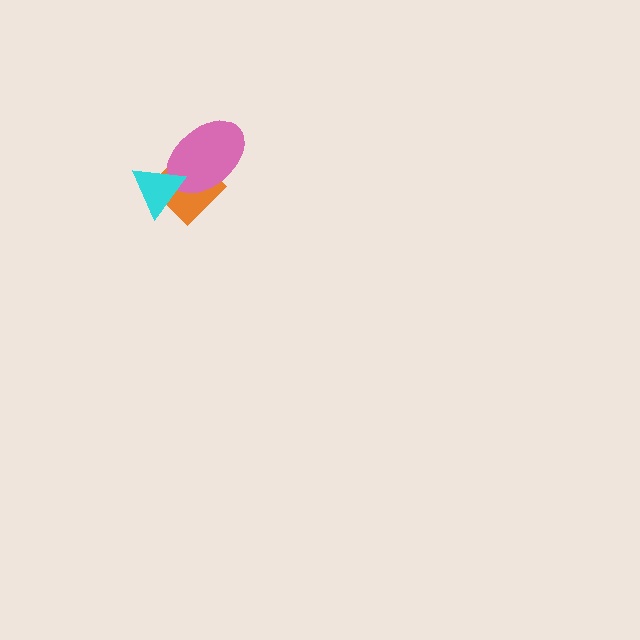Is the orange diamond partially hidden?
Yes, it is partially covered by another shape.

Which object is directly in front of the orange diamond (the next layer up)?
The pink ellipse is directly in front of the orange diamond.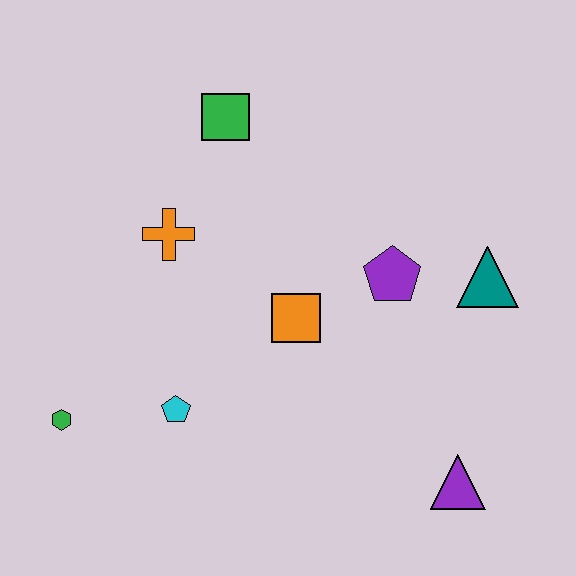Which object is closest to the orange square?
The purple pentagon is closest to the orange square.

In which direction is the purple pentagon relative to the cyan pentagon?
The purple pentagon is to the right of the cyan pentagon.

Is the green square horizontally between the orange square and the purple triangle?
No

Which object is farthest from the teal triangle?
The green hexagon is farthest from the teal triangle.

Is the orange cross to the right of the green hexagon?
Yes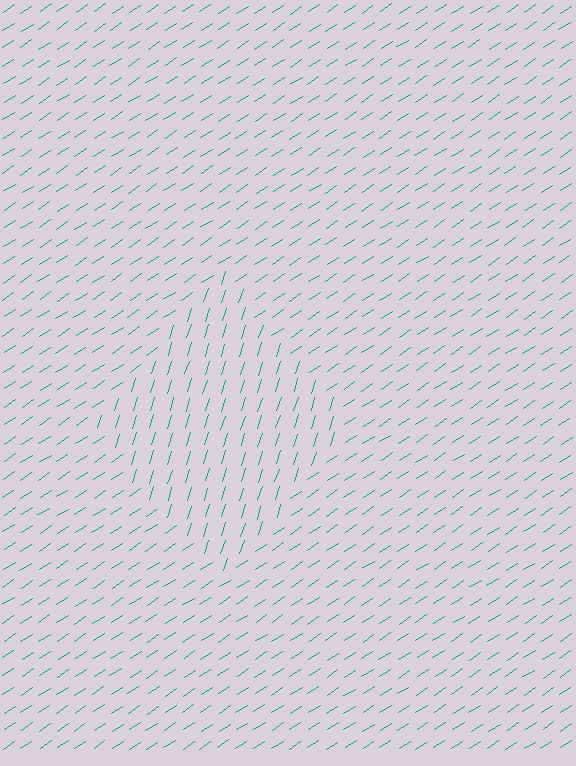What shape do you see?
I see a diamond.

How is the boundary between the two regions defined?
The boundary is defined purely by a change in line orientation (approximately 39 degrees difference). All lines are the same color and thickness.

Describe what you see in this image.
The image is filled with small teal line segments. A diamond region in the image has lines oriented differently from the surrounding lines, creating a visible texture boundary.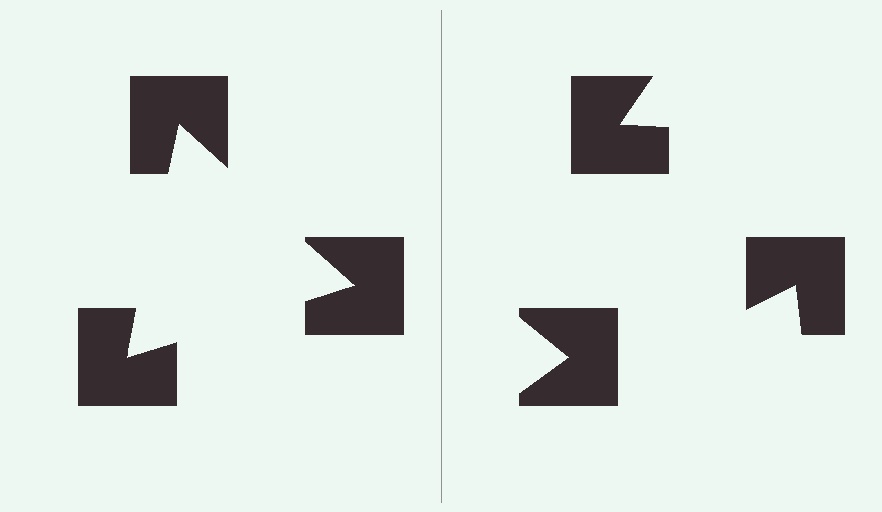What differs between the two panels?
The notched squares are positioned identically on both sides; only the wedge orientations differ. On the left they align to a triangle; on the right they are misaligned.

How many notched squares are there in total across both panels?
6 — 3 on each side.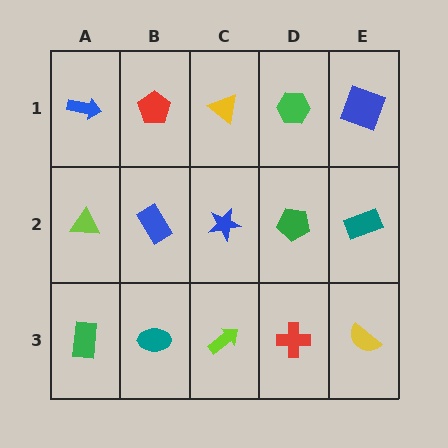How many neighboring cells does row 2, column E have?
3.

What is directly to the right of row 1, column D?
A blue square.